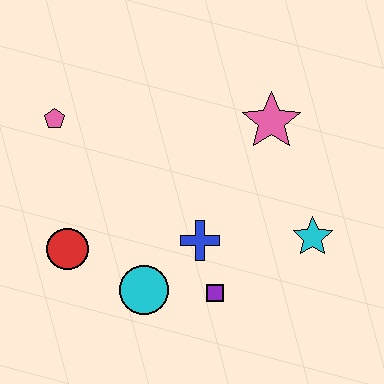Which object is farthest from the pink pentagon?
The cyan star is farthest from the pink pentagon.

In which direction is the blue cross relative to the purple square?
The blue cross is above the purple square.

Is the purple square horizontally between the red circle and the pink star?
Yes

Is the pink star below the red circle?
No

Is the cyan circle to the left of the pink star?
Yes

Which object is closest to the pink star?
The cyan star is closest to the pink star.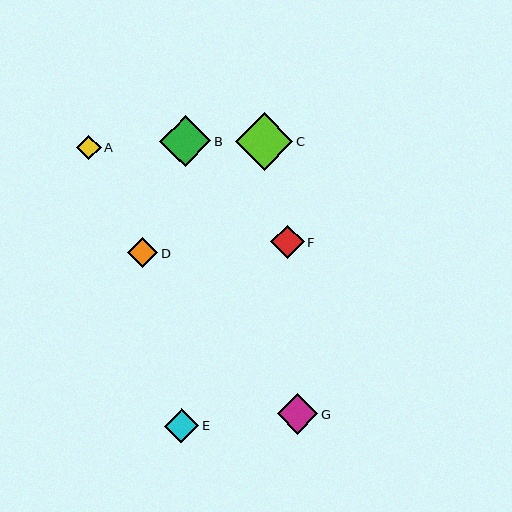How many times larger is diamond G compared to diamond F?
Diamond G is approximately 1.2 times the size of diamond F.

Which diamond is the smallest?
Diamond A is the smallest with a size of approximately 25 pixels.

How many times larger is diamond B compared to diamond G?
Diamond B is approximately 1.3 times the size of diamond G.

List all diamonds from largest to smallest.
From largest to smallest: C, B, G, E, F, D, A.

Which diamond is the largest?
Diamond C is the largest with a size of approximately 57 pixels.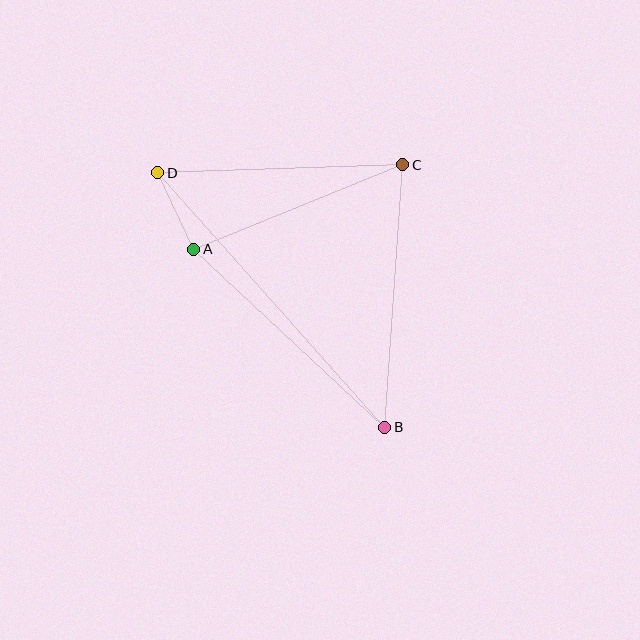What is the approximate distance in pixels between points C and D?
The distance between C and D is approximately 245 pixels.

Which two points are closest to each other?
Points A and D are closest to each other.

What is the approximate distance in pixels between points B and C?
The distance between B and C is approximately 263 pixels.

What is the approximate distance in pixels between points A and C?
The distance between A and C is approximately 225 pixels.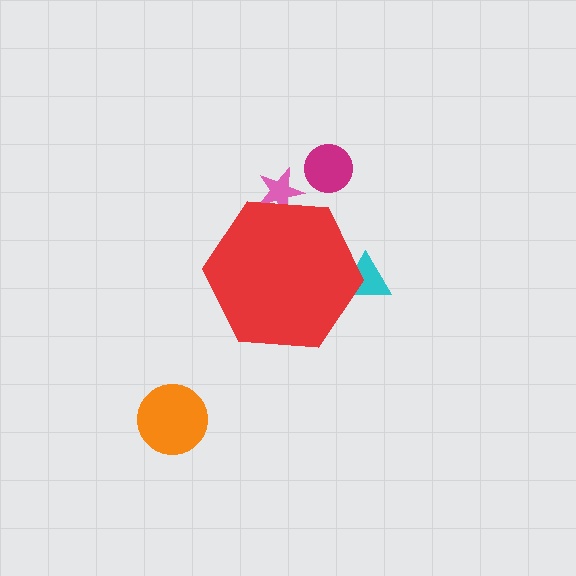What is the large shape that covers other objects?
A red hexagon.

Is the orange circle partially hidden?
No, the orange circle is fully visible.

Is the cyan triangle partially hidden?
Yes, the cyan triangle is partially hidden behind the red hexagon.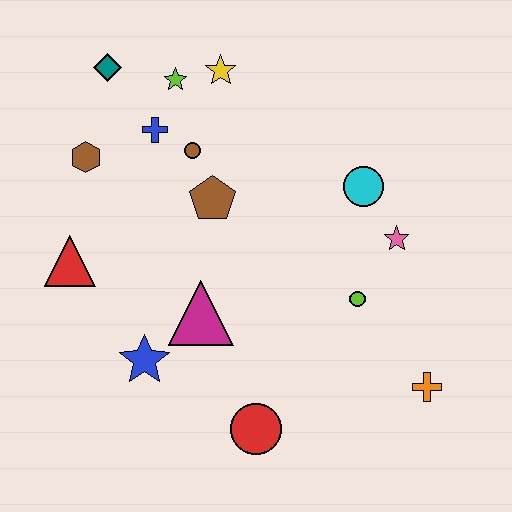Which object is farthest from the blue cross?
The orange cross is farthest from the blue cross.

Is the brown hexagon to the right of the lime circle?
No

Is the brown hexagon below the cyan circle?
No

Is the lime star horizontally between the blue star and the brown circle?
Yes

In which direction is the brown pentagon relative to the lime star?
The brown pentagon is below the lime star.